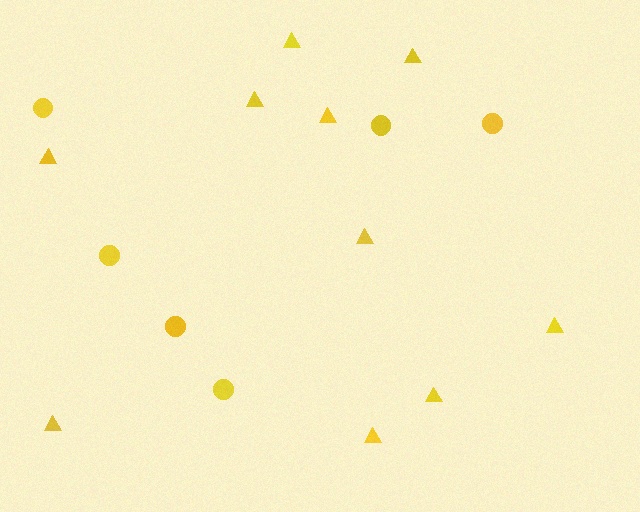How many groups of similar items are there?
There are 2 groups: one group of circles (6) and one group of triangles (10).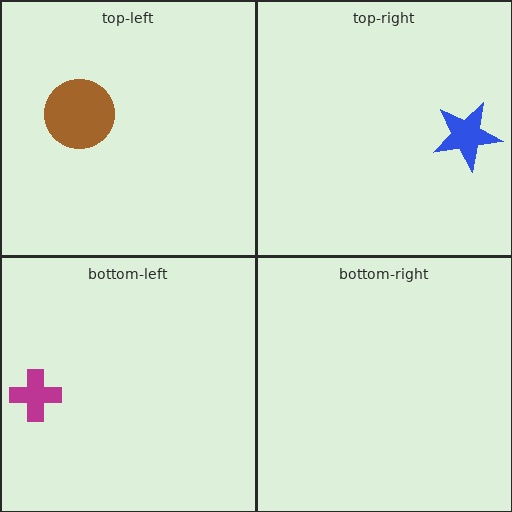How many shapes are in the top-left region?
1.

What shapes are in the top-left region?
The brown circle.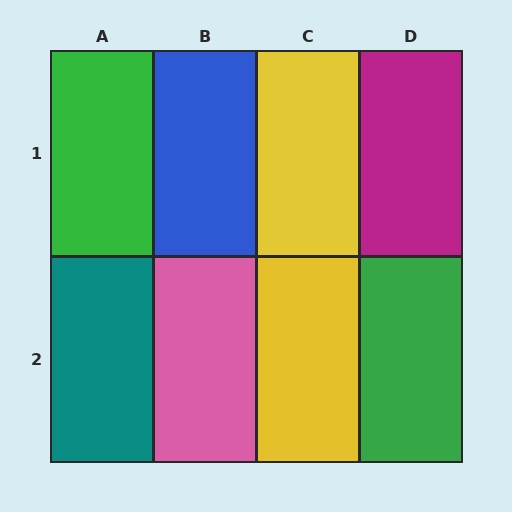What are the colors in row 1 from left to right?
Green, blue, yellow, magenta.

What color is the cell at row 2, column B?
Pink.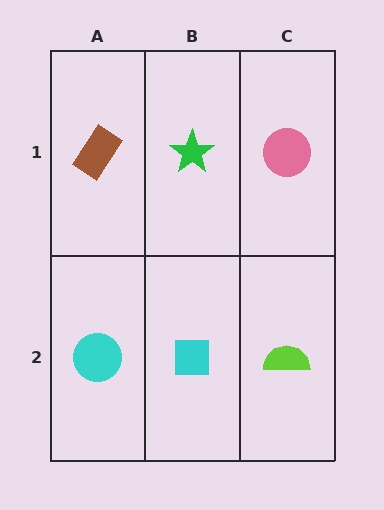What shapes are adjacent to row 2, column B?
A green star (row 1, column B), a cyan circle (row 2, column A), a lime semicircle (row 2, column C).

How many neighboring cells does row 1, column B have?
3.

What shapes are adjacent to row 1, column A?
A cyan circle (row 2, column A), a green star (row 1, column B).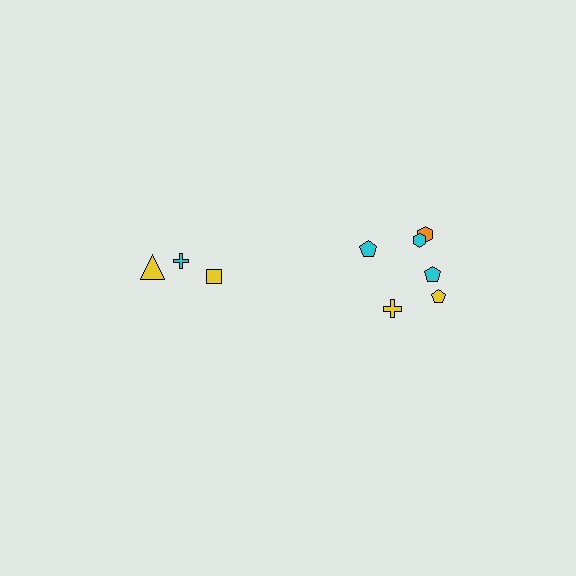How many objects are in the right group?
There are 6 objects.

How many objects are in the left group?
There are 3 objects.